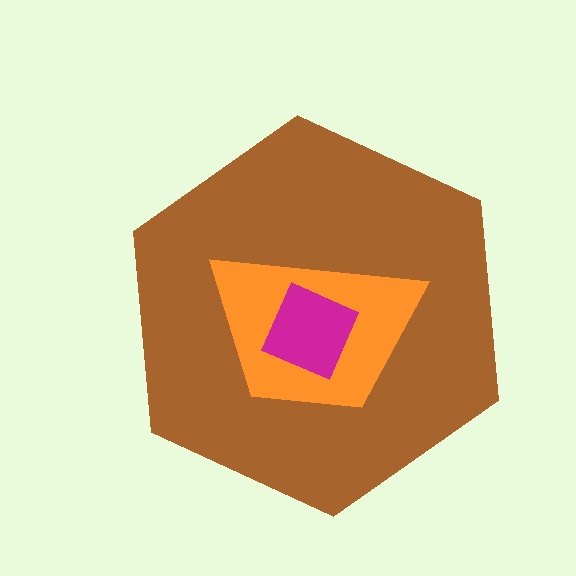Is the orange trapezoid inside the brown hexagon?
Yes.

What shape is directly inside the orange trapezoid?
The magenta diamond.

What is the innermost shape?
The magenta diamond.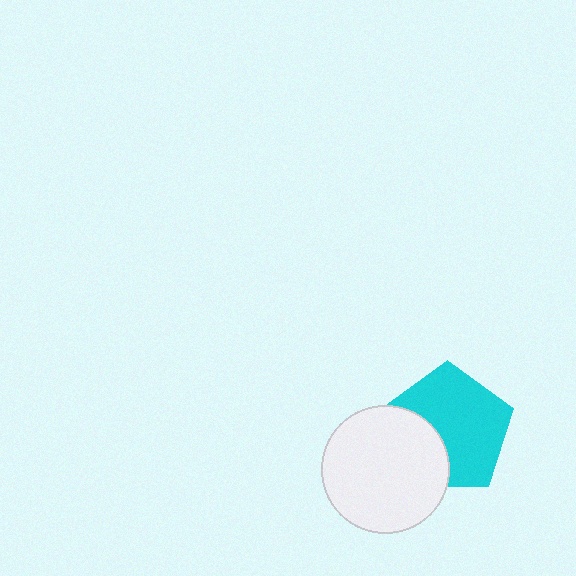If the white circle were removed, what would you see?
You would see the complete cyan pentagon.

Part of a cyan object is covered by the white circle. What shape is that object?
It is a pentagon.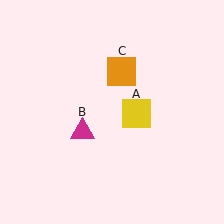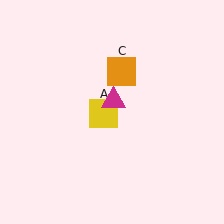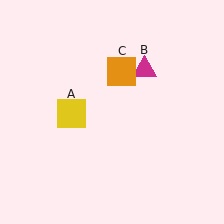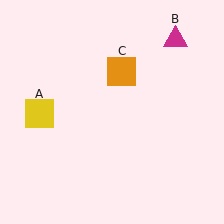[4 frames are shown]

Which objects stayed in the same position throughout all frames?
Orange square (object C) remained stationary.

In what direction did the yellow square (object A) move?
The yellow square (object A) moved left.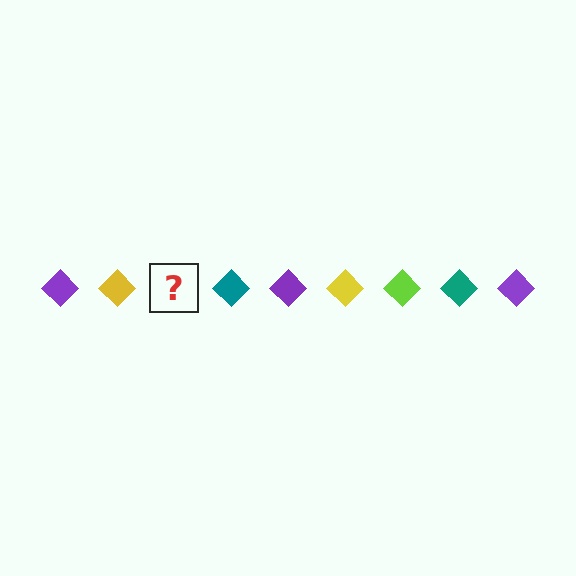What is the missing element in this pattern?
The missing element is a lime diamond.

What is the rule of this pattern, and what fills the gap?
The rule is that the pattern cycles through purple, yellow, lime, teal diamonds. The gap should be filled with a lime diamond.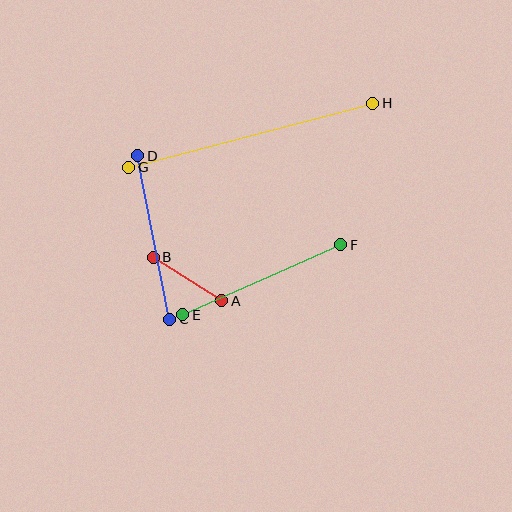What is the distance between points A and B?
The distance is approximately 81 pixels.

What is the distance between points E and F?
The distance is approximately 173 pixels.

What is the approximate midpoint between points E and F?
The midpoint is at approximately (262, 280) pixels.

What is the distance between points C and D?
The distance is approximately 166 pixels.